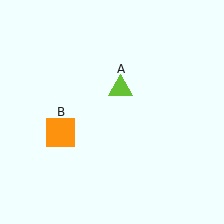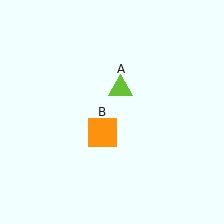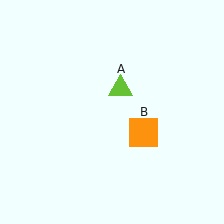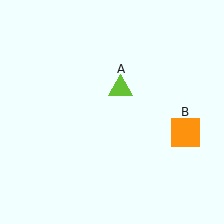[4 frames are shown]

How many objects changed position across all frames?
1 object changed position: orange square (object B).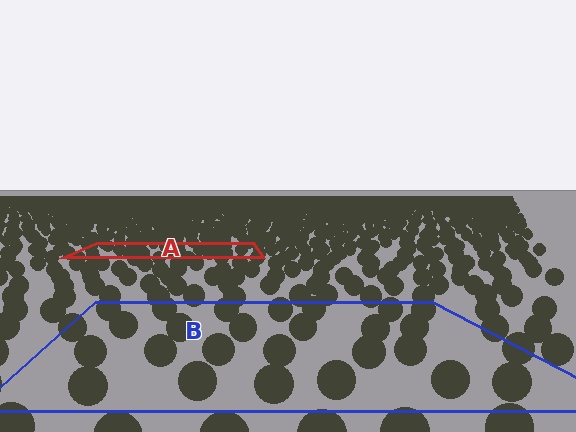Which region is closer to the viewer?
Region B is closer. The texture elements there are larger and more spread out.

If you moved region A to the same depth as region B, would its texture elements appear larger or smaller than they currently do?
They would appear larger. At a closer depth, the same texture elements are projected at a bigger on-screen size.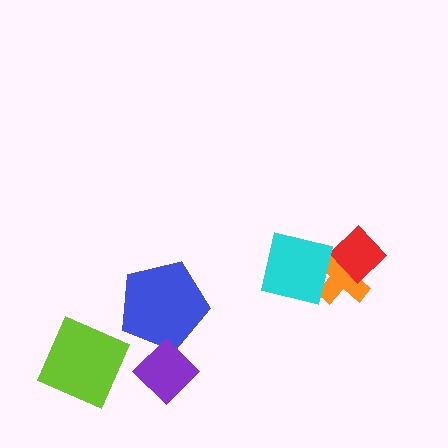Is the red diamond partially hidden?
Yes, it is partially covered by another shape.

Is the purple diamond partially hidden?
No, no other shape covers it.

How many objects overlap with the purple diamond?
1 object overlaps with the purple diamond.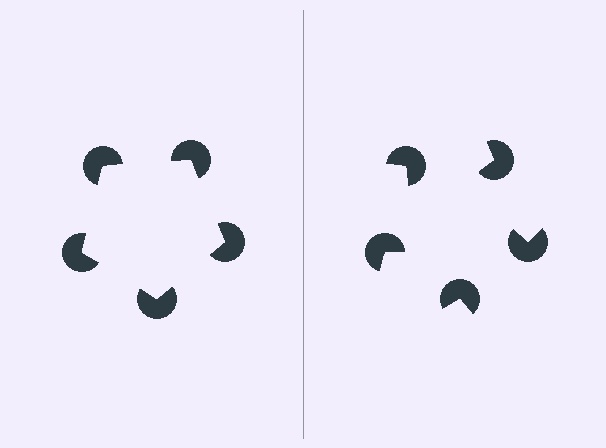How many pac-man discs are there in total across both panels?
10 — 5 on each side.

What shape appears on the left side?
An illusory pentagon.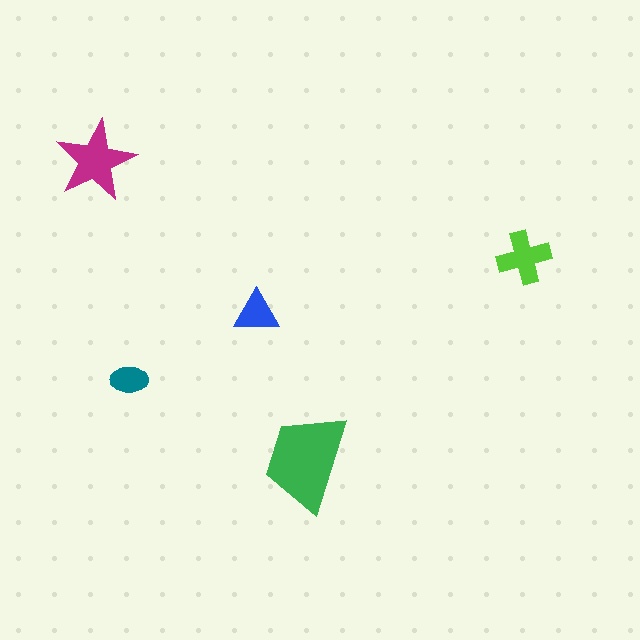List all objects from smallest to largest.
The teal ellipse, the blue triangle, the lime cross, the magenta star, the green trapezoid.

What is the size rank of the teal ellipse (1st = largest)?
5th.